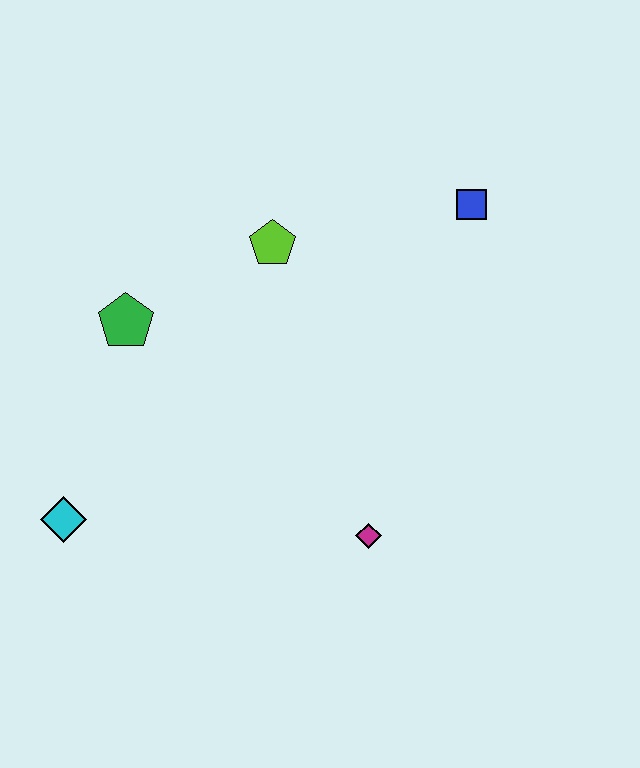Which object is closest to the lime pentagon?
The green pentagon is closest to the lime pentagon.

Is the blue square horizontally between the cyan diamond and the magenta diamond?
No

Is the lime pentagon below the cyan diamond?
No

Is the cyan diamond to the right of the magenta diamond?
No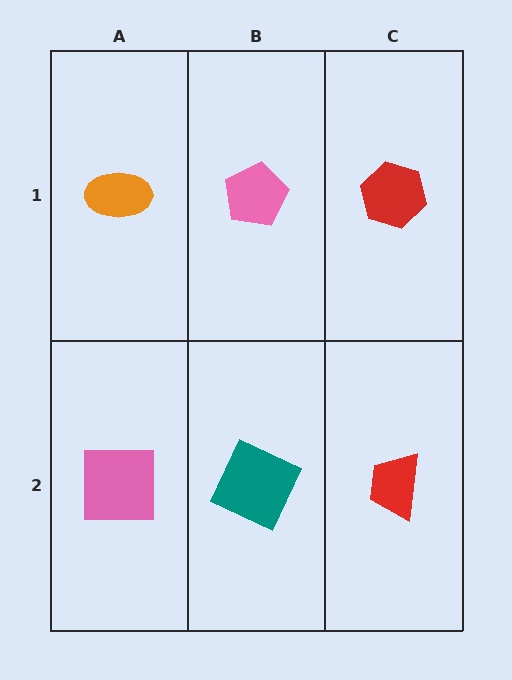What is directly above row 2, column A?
An orange ellipse.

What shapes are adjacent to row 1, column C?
A red trapezoid (row 2, column C), a pink pentagon (row 1, column B).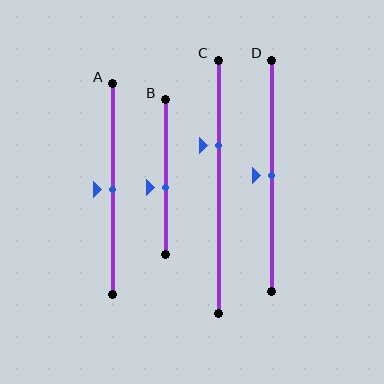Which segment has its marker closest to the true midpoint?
Segment A has its marker closest to the true midpoint.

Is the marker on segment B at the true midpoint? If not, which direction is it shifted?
No, the marker on segment B is shifted downward by about 6% of the segment length.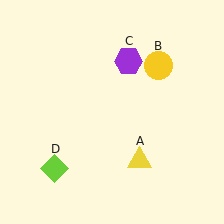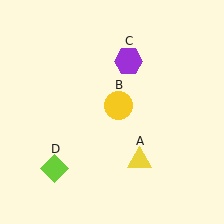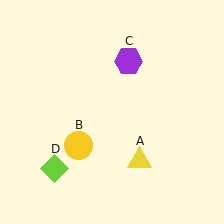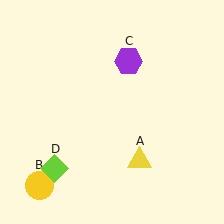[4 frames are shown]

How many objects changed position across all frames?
1 object changed position: yellow circle (object B).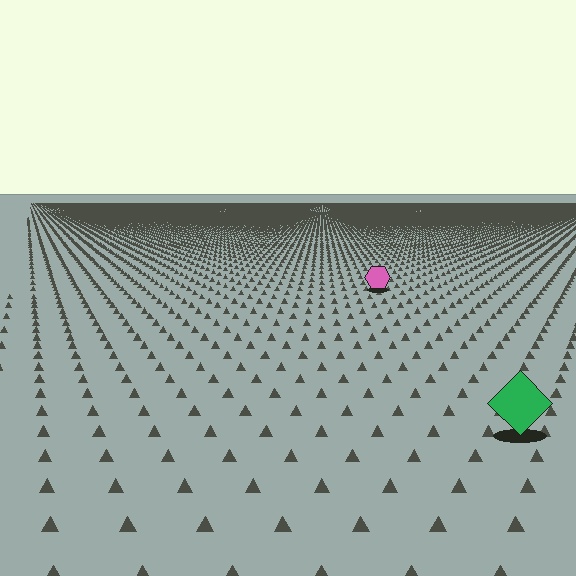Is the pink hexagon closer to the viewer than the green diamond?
No. The green diamond is closer — you can tell from the texture gradient: the ground texture is coarser near it.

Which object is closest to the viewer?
The green diamond is closest. The texture marks near it are larger and more spread out.